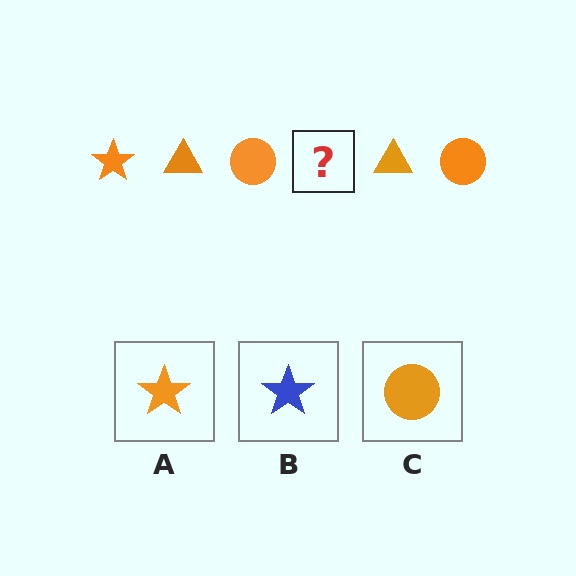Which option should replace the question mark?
Option A.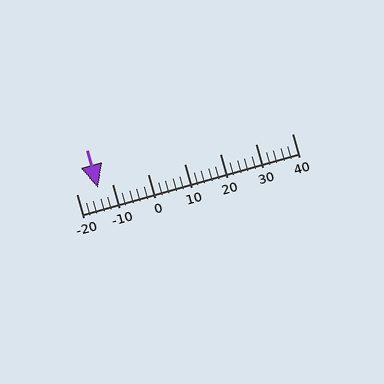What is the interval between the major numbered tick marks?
The major tick marks are spaced 10 units apart.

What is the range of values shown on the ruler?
The ruler shows values from -20 to 40.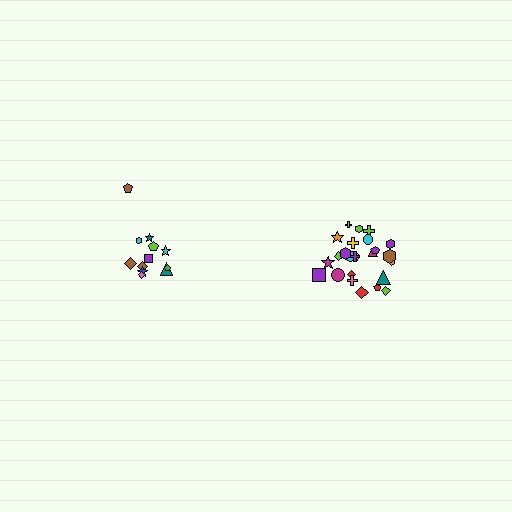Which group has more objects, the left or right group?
The right group.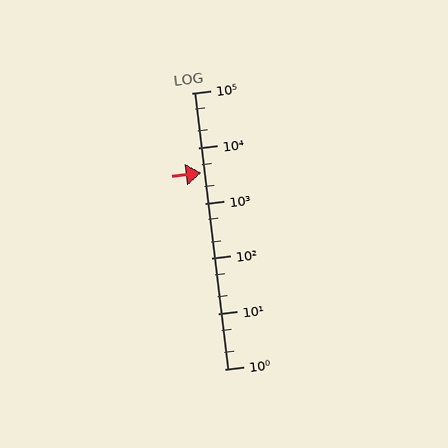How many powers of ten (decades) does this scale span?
The scale spans 5 decades, from 1 to 100000.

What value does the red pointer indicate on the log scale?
The pointer indicates approximately 3500.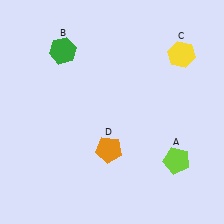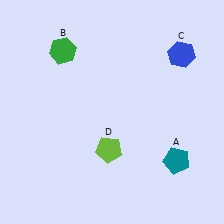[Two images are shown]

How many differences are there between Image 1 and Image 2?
There are 3 differences between the two images.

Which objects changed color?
A changed from lime to teal. C changed from yellow to blue. D changed from orange to lime.